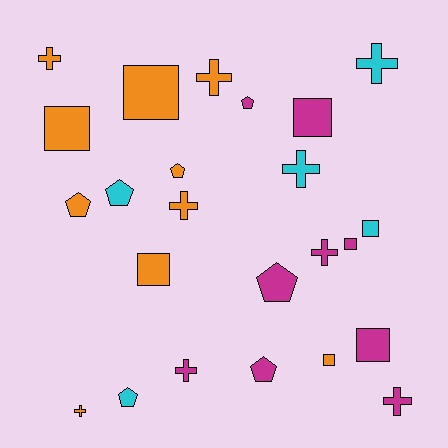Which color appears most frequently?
Orange, with 10 objects.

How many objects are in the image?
There are 24 objects.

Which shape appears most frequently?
Cross, with 9 objects.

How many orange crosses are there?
There are 4 orange crosses.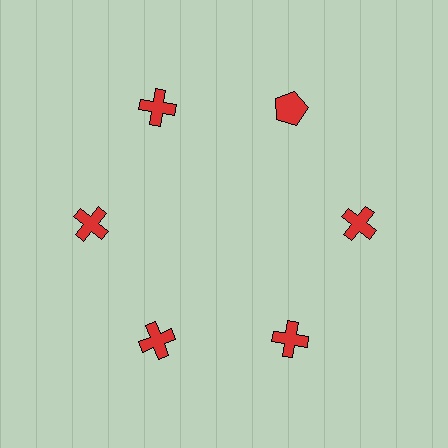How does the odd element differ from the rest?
It has a different shape: pentagon instead of cross.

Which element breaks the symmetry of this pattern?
The red pentagon at roughly the 1 o'clock position breaks the symmetry. All other shapes are red crosses.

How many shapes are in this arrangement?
There are 6 shapes arranged in a ring pattern.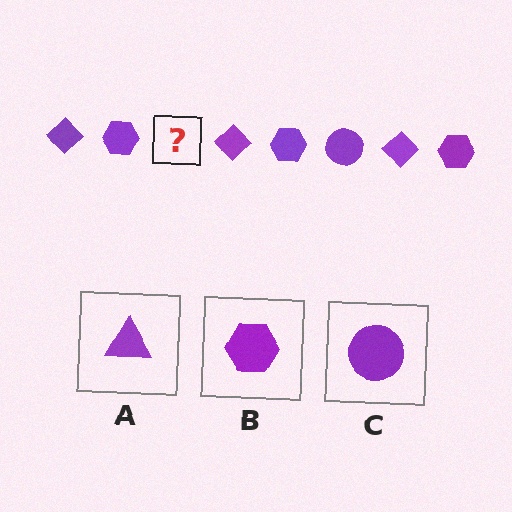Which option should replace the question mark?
Option C.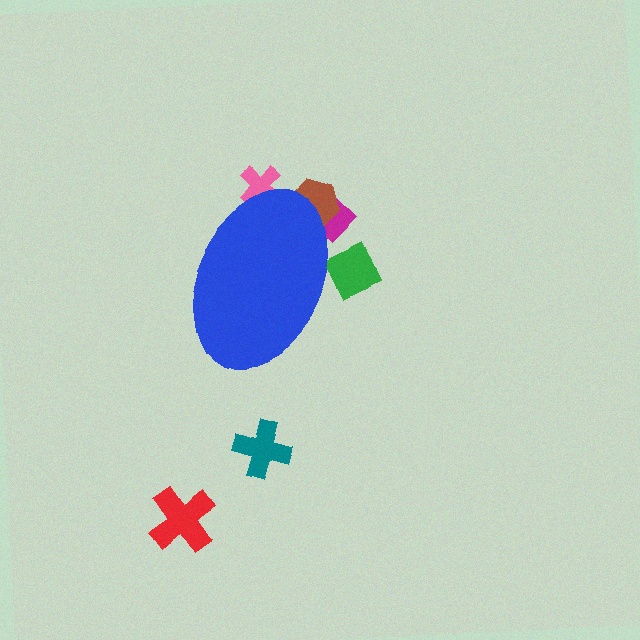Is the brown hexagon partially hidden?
Yes, the brown hexagon is partially hidden behind the blue ellipse.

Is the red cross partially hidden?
No, the red cross is fully visible.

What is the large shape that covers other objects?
A blue ellipse.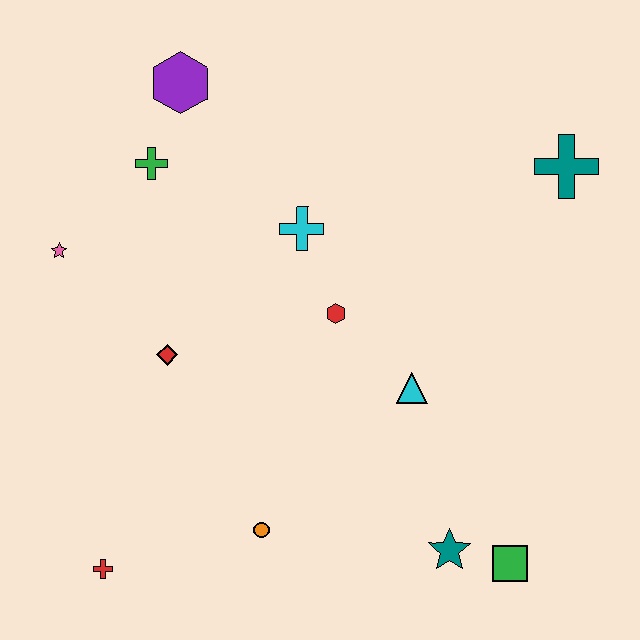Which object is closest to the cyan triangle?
The red hexagon is closest to the cyan triangle.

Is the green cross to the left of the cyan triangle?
Yes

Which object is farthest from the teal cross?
The red cross is farthest from the teal cross.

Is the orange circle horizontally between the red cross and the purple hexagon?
No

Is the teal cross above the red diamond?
Yes